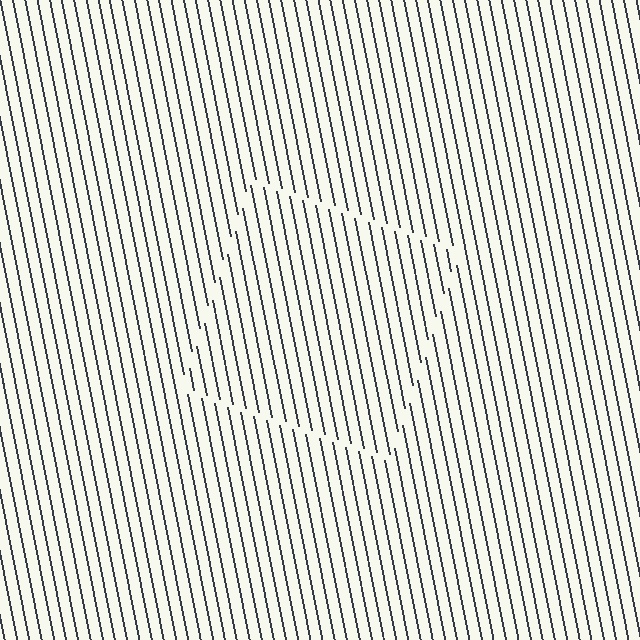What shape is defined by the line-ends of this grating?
An illusory square. The interior of the shape contains the same grating, shifted by half a period — the contour is defined by the phase discontinuity where line-ends from the inner and outer gratings abut.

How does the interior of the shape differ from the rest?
The interior of the shape contains the same grating, shifted by half a period — the contour is defined by the phase discontinuity where line-ends from the inner and outer gratings abut.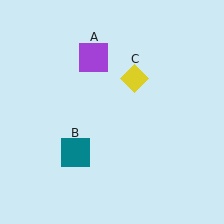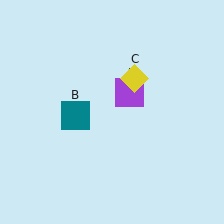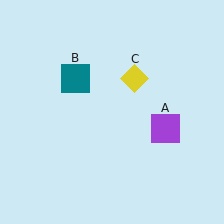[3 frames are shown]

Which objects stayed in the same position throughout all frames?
Yellow diamond (object C) remained stationary.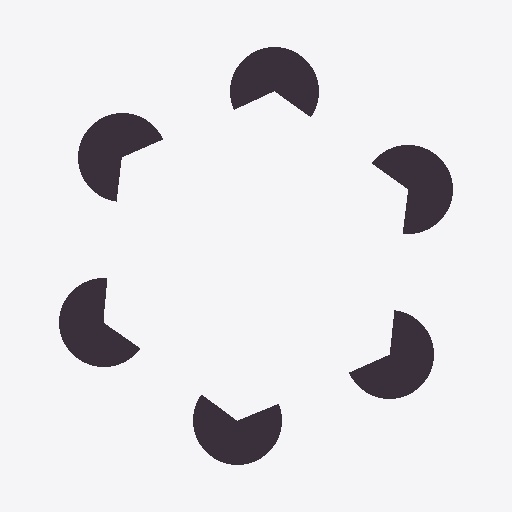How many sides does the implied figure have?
6 sides.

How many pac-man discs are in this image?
There are 6 — one at each vertex of the illusory hexagon.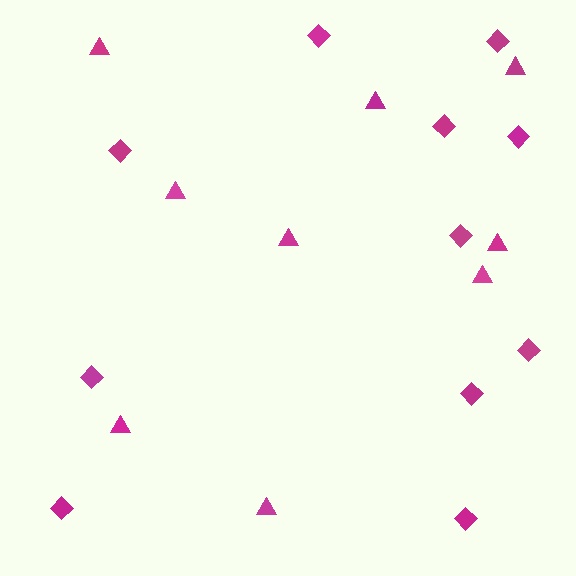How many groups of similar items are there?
There are 2 groups: one group of diamonds (11) and one group of triangles (9).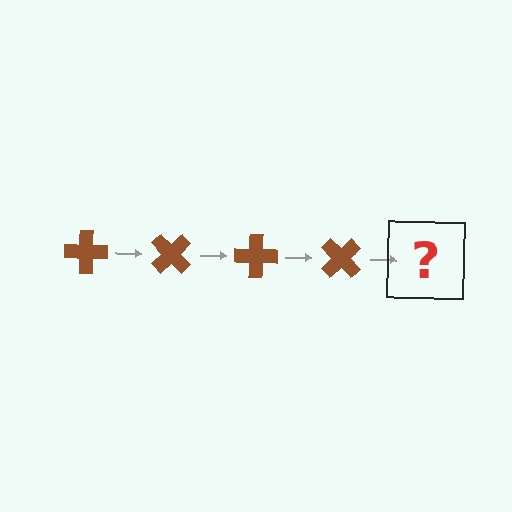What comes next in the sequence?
The next element should be a brown cross rotated 180 degrees.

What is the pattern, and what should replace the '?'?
The pattern is that the cross rotates 45 degrees each step. The '?' should be a brown cross rotated 180 degrees.